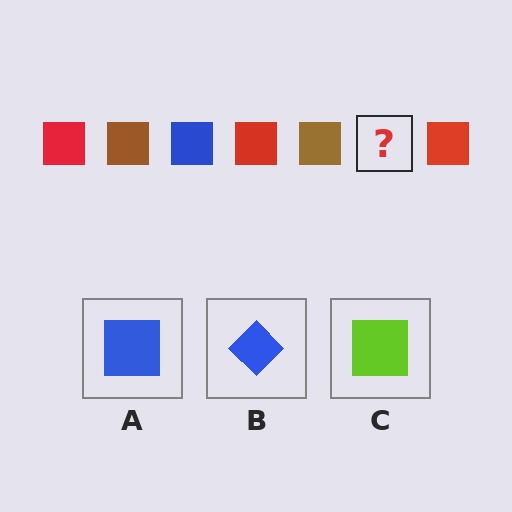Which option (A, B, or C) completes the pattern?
A.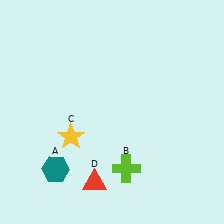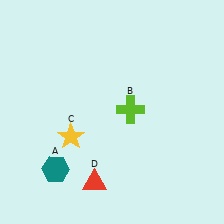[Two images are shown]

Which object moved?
The lime cross (B) moved up.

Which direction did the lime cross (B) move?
The lime cross (B) moved up.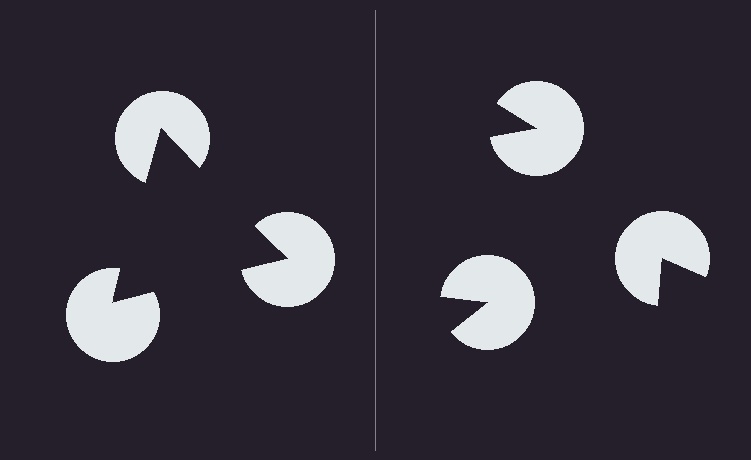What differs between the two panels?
The pac-man discs are positioned identically on both sides; only the wedge orientations differ. On the left they align to a triangle; on the right they are misaligned.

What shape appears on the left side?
An illusory triangle.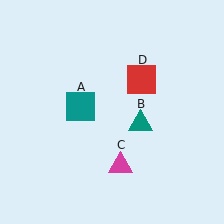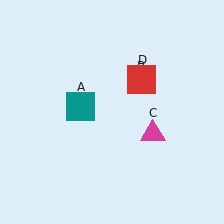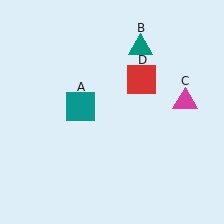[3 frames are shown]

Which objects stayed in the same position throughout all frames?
Teal square (object A) and red square (object D) remained stationary.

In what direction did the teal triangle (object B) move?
The teal triangle (object B) moved up.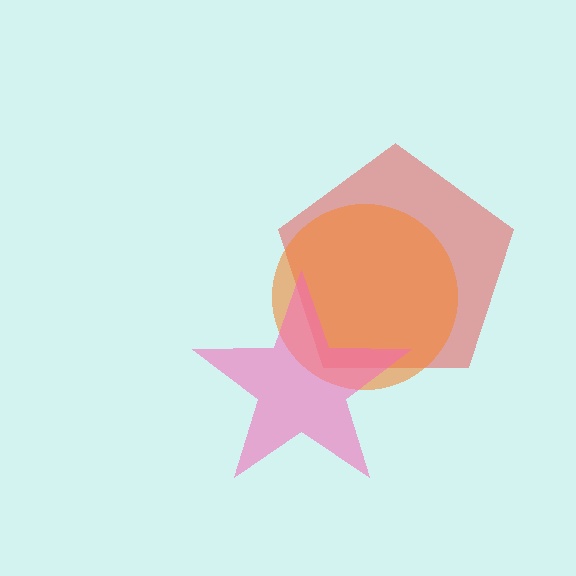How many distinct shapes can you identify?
There are 3 distinct shapes: a red pentagon, an orange circle, a pink star.